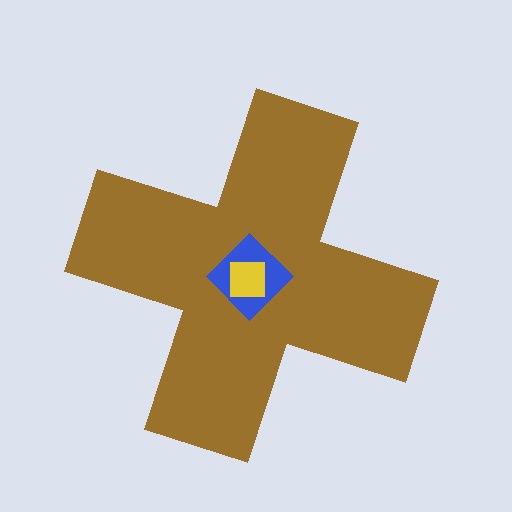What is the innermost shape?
The yellow square.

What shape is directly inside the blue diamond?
The yellow square.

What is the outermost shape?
The brown cross.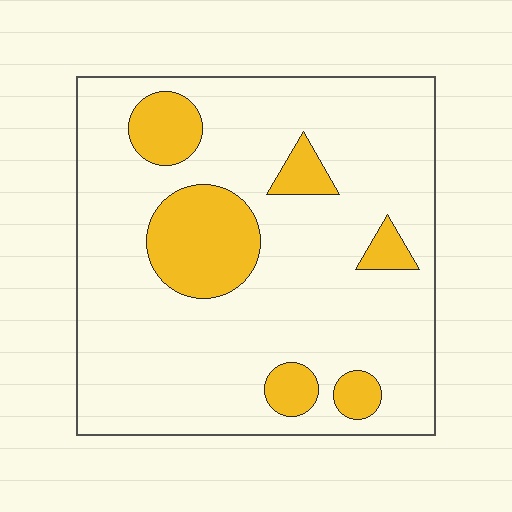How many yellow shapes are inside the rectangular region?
6.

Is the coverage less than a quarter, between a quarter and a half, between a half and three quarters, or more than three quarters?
Less than a quarter.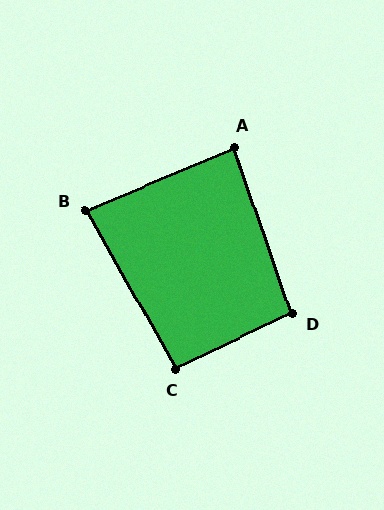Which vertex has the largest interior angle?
D, at approximately 96 degrees.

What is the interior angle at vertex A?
Approximately 86 degrees (approximately right).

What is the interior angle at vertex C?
Approximately 94 degrees (approximately right).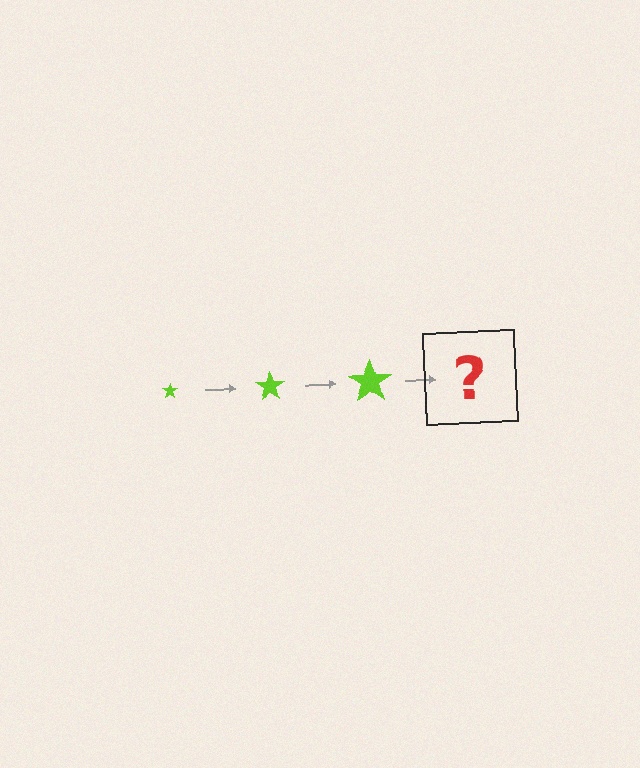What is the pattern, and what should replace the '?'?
The pattern is that the star gets progressively larger each step. The '?' should be a lime star, larger than the previous one.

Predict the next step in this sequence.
The next step is a lime star, larger than the previous one.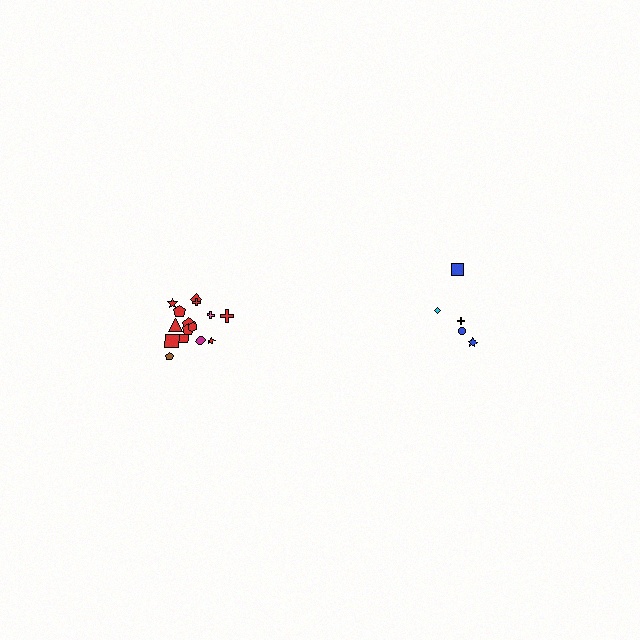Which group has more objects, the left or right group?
The left group.